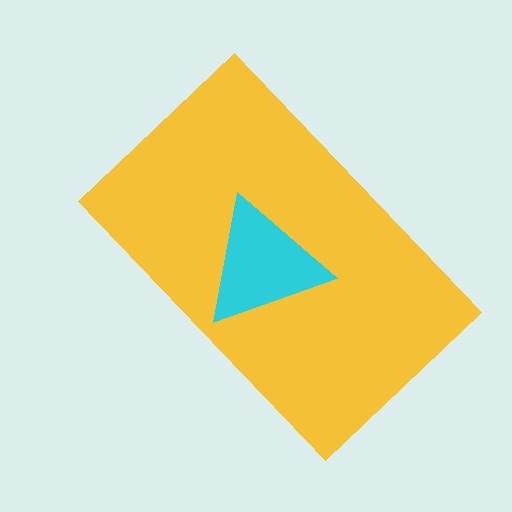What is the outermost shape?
The yellow rectangle.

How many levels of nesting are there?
2.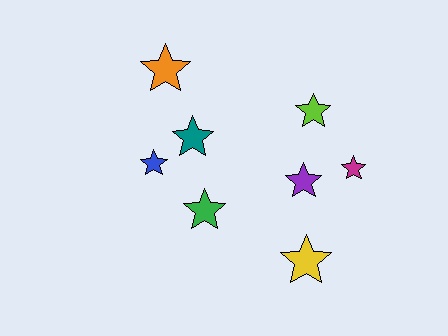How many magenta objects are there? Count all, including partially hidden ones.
There is 1 magenta object.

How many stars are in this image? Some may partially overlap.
There are 8 stars.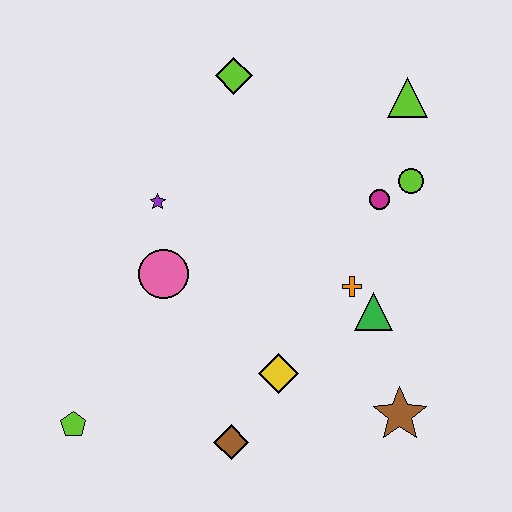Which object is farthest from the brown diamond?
The lime triangle is farthest from the brown diamond.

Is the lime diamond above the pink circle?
Yes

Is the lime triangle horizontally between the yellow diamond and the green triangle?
No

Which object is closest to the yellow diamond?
The brown diamond is closest to the yellow diamond.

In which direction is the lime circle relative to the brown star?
The lime circle is above the brown star.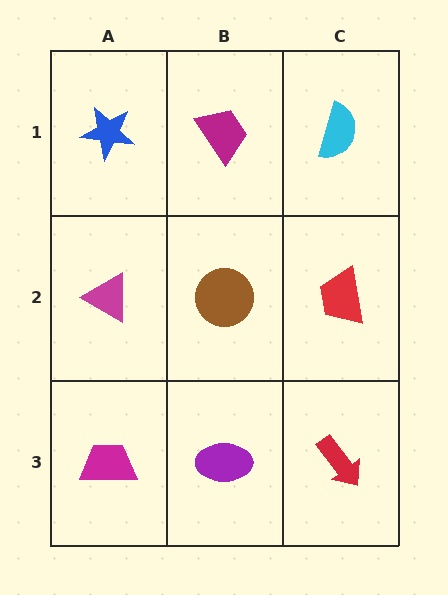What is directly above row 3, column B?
A brown circle.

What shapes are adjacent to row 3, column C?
A red trapezoid (row 2, column C), a purple ellipse (row 3, column B).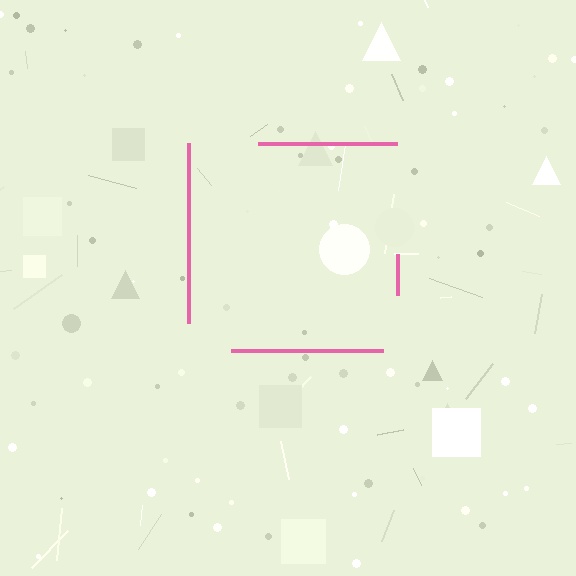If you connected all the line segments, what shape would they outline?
They would outline a square.